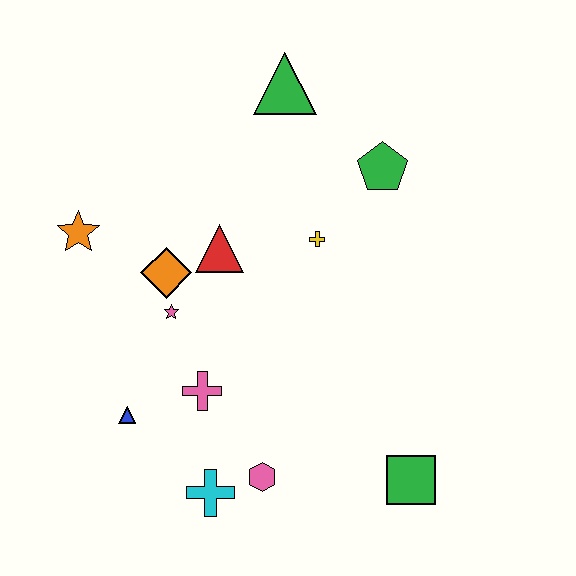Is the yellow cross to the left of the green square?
Yes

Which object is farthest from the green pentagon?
The cyan cross is farthest from the green pentagon.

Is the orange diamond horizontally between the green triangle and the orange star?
Yes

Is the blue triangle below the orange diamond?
Yes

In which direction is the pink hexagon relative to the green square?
The pink hexagon is to the left of the green square.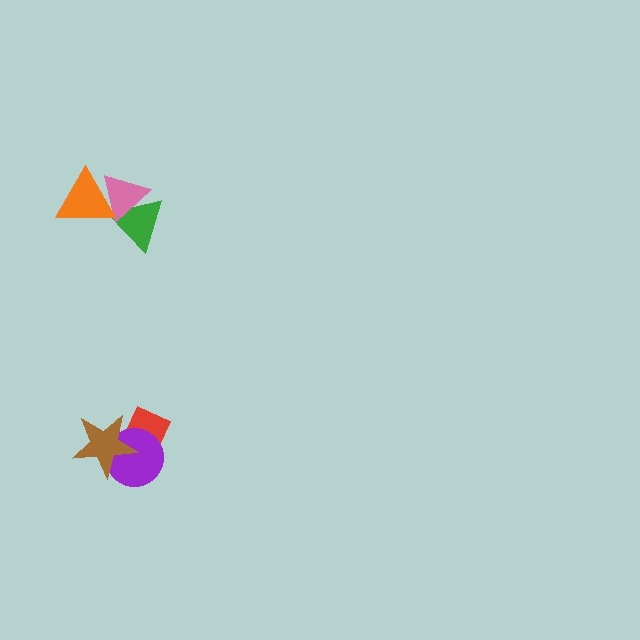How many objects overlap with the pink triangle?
2 objects overlap with the pink triangle.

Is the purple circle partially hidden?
Yes, it is partially covered by another shape.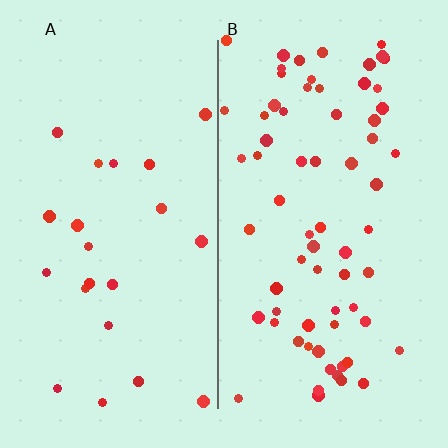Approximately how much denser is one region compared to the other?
Approximately 3.1× — region B over region A.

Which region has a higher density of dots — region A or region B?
B (the right).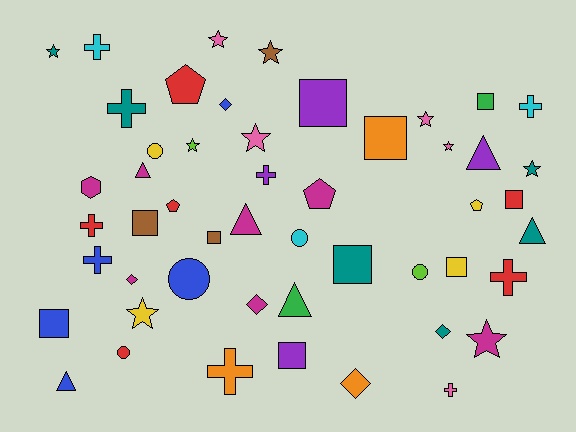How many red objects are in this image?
There are 6 red objects.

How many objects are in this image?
There are 50 objects.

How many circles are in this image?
There are 5 circles.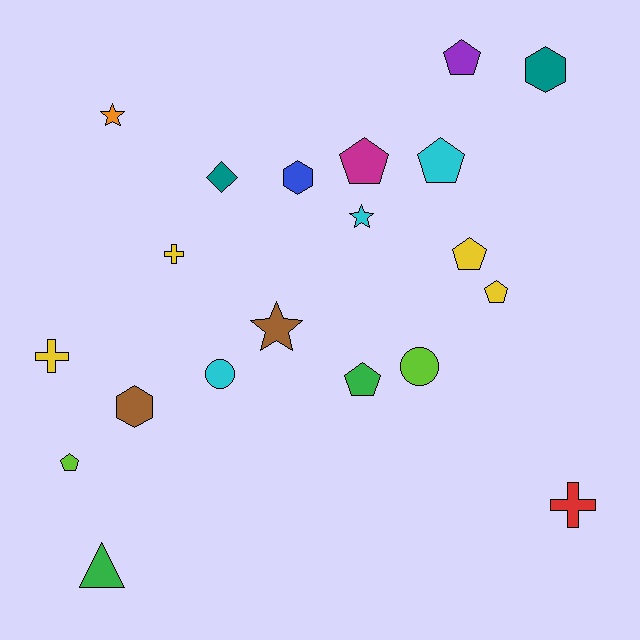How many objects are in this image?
There are 20 objects.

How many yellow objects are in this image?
There are 4 yellow objects.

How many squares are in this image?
There are no squares.